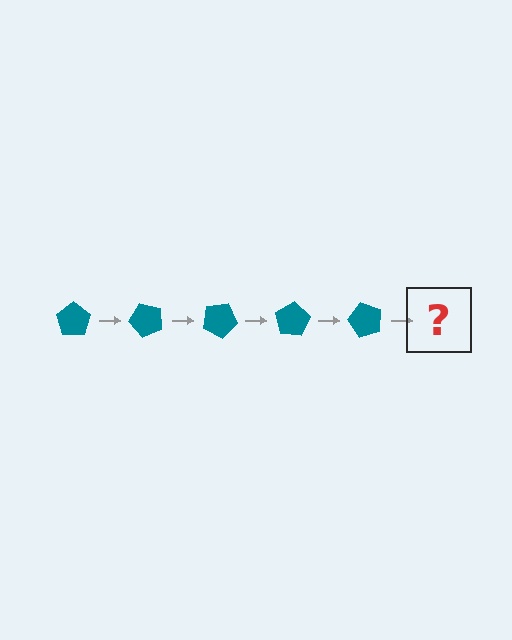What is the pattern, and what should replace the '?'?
The pattern is that the pentagon rotates 50 degrees each step. The '?' should be a teal pentagon rotated 250 degrees.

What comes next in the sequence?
The next element should be a teal pentagon rotated 250 degrees.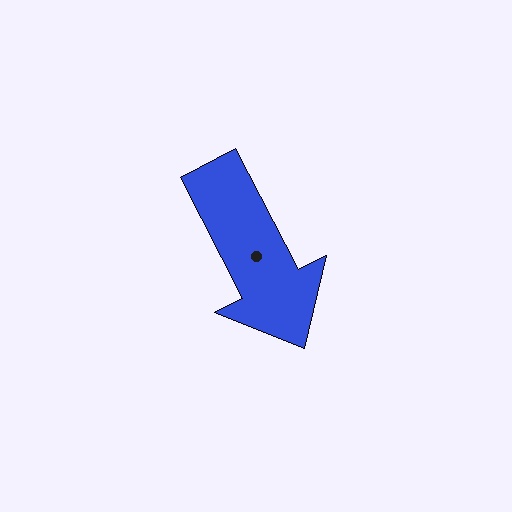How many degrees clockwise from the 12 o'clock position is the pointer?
Approximately 153 degrees.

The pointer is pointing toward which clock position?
Roughly 5 o'clock.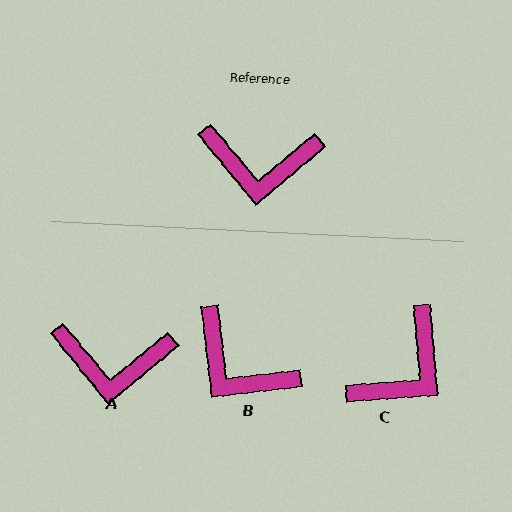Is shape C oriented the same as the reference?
No, it is off by about 55 degrees.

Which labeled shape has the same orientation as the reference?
A.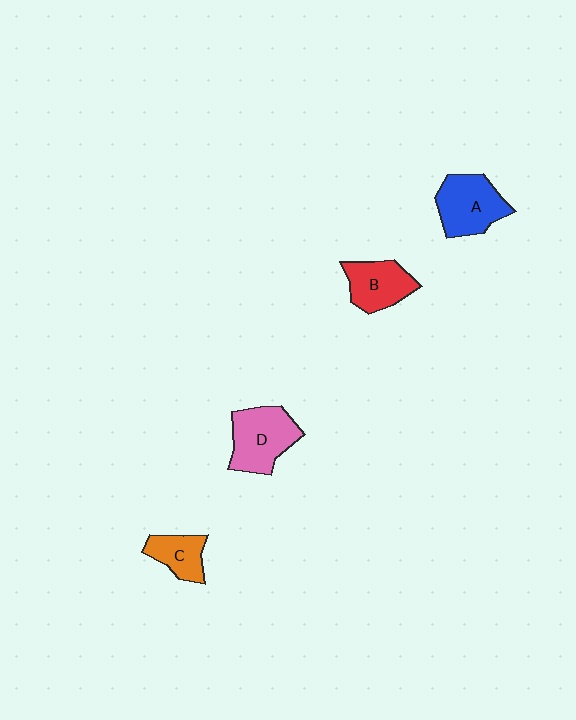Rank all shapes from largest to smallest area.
From largest to smallest: D (pink), A (blue), B (red), C (orange).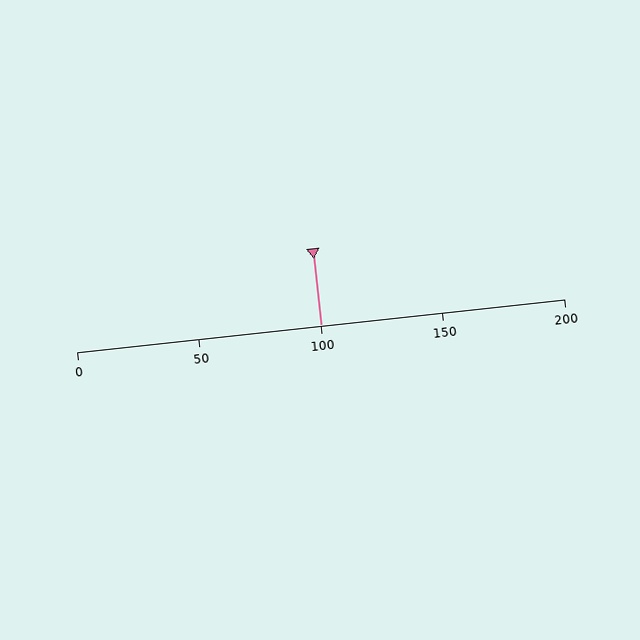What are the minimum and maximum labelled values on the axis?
The axis runs from 0 to 200.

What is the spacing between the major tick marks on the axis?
The major ticks are spaced 50 apart.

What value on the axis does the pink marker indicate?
The marker indicates approximately 100.